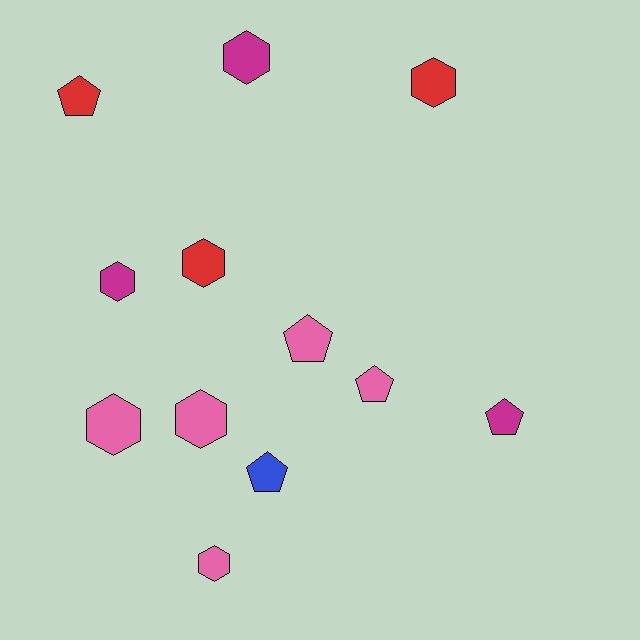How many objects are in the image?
There are 12 objects.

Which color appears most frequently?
Pink, with 5 objects.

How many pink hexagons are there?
There are 3 pink hexagons.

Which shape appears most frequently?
Hexagon, with 7 objects.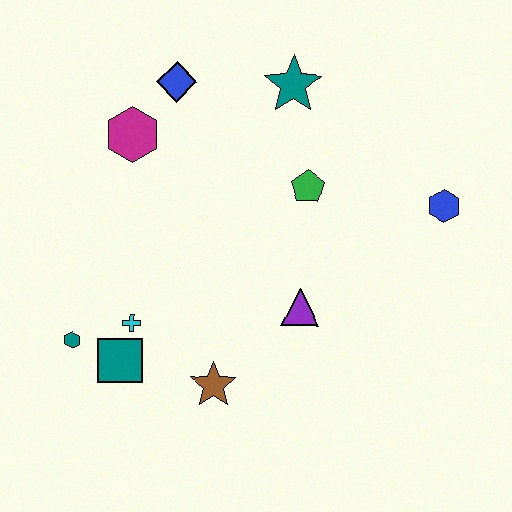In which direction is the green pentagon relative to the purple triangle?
The green pentagon is above the purple triangle.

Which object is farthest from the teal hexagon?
The blue hexagon is farthest from the teal hexagon.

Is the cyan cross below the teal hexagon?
No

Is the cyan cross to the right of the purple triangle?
No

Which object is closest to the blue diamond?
The magenta hexagon is closest to the blue diamond.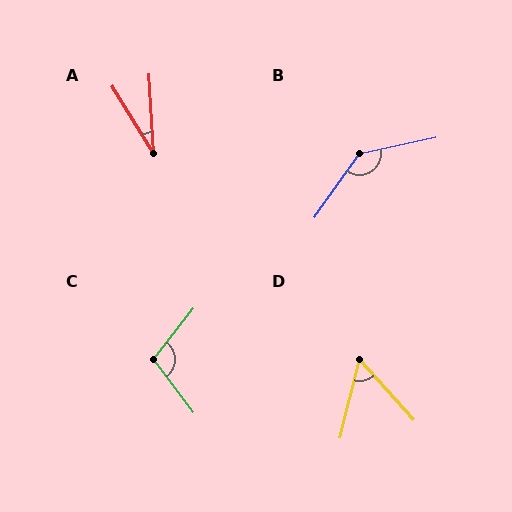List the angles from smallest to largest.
A (28°), D (56°), C (105°), B (137°).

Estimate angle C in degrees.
Approximately 105 degrees.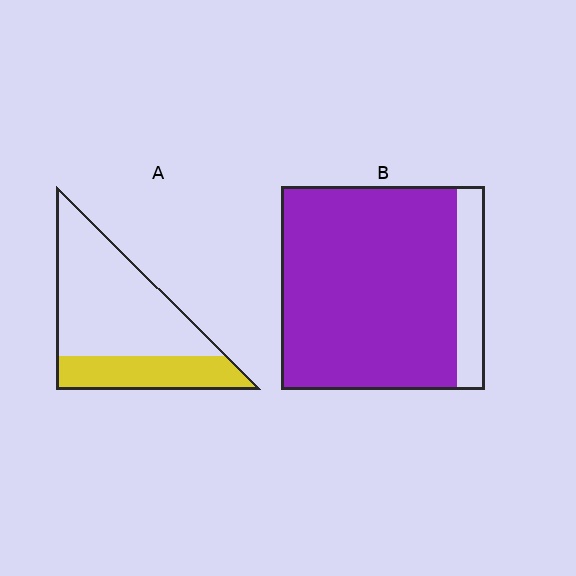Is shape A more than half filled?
No.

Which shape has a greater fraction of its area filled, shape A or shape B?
Shape B.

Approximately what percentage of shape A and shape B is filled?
A is approximately 30% and B is approximately 85%.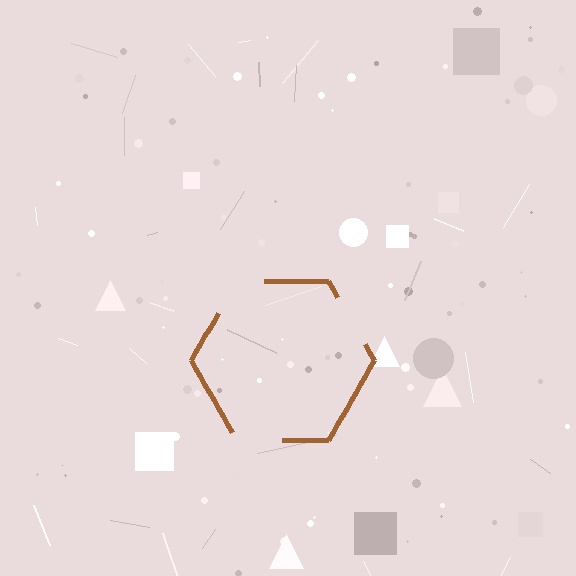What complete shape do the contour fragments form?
The contour fragments form a hexagon.